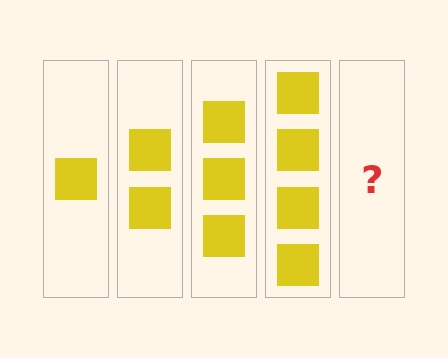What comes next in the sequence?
The next element should be 5 squares.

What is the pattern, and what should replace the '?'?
The pattern is that each step adds one more square. The '?' should be 5 squares.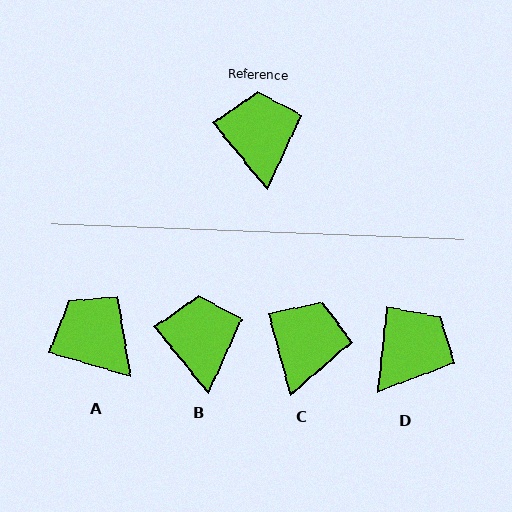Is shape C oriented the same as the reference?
No, it is off by about 24 degrees.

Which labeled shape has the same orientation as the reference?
B.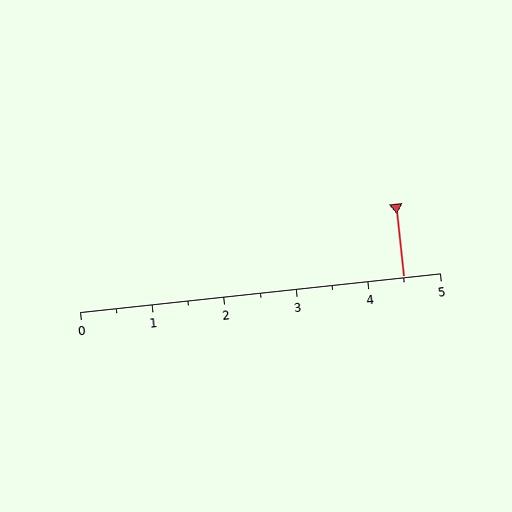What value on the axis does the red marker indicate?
The marker indicates approximately 4.5.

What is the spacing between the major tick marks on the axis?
The major ticks are spaced 1 apart.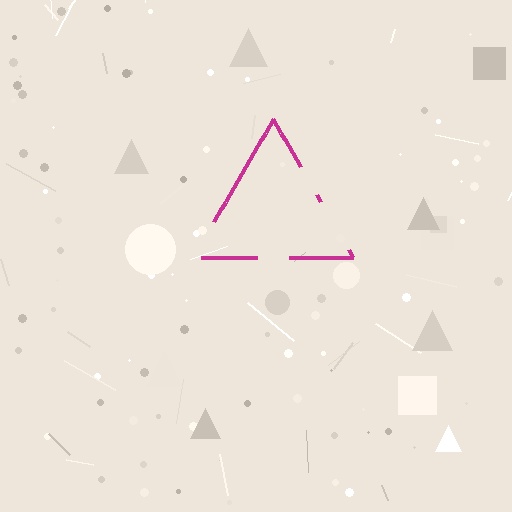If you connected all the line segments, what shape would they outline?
They would outline a triangle.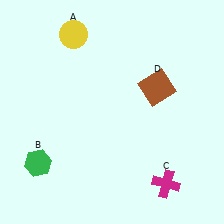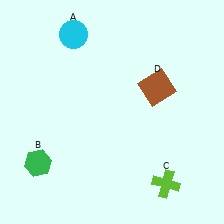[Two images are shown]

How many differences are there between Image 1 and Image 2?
There are 2 differences between the two images.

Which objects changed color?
A changed from yellow to cyan. C changed from magenta to lime.